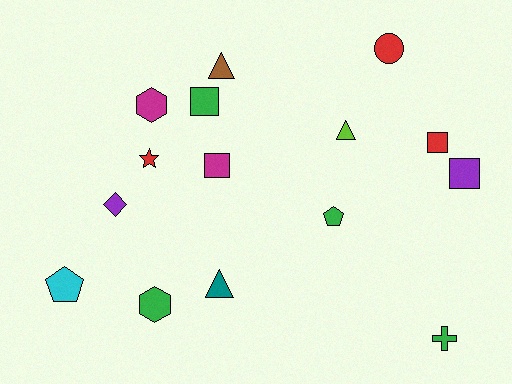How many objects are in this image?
There are 15 objects.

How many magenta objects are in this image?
There are 2 magenta objects.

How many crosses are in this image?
There is 1 cross.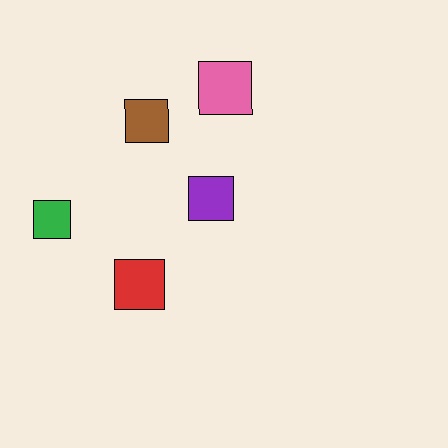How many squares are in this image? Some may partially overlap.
There are 5 squares.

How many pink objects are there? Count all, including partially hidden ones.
There is 1 pink object.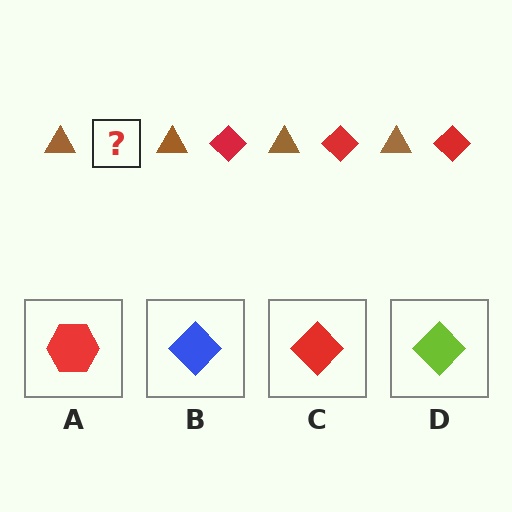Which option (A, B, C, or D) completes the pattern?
C.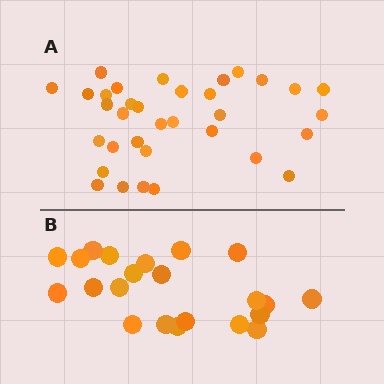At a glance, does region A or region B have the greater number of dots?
Region A (the top region) has more dots.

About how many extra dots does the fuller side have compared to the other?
Region A has roughly 12 or so more dots than region B.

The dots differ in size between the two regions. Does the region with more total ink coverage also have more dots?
No. Region B has more total ink coverage because its dots are larger, but region A actually contains more individual dots. Total area can be misleading — the number of items is what matters here.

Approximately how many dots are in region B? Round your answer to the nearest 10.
About 20 dots. (The exact count is 22, which rounds to 20.)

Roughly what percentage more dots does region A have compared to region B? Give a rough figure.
About 55% more.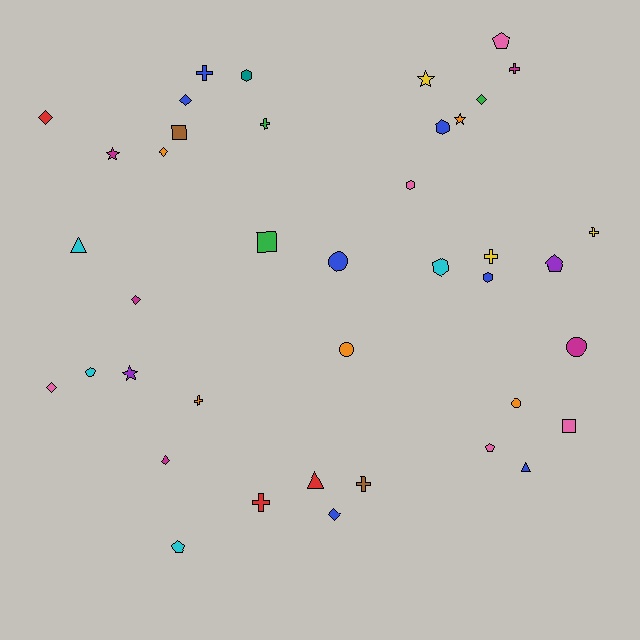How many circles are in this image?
There are 4 circles.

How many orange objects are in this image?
There are 5 orange objects.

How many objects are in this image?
There are 40 objects.